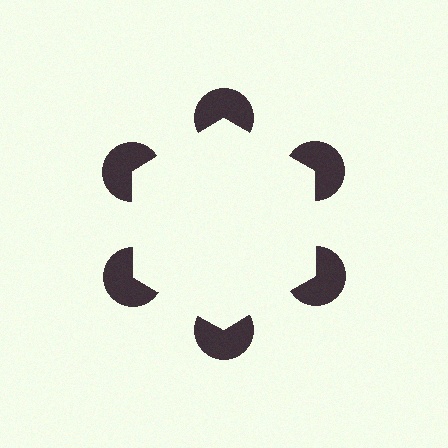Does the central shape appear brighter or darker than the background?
It typically appears slightly brighter than the background, even though no actual brightness change is drawn.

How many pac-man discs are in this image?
There are 6 — one at each vertex of the illusory hexagon.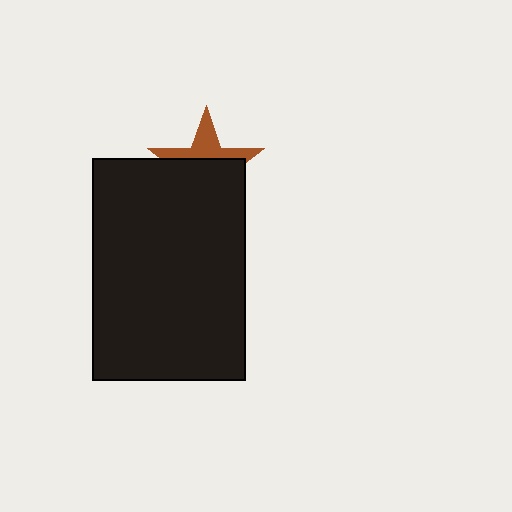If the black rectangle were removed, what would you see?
You would see the complete brown star.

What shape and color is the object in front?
The object in front is a black rectangle.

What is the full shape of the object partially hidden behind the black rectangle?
The partially hidden object is a brown star.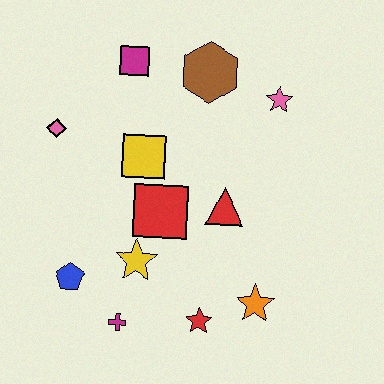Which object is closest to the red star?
The orange star is closest to the red star.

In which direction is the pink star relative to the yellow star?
The pink star is above the yellow star.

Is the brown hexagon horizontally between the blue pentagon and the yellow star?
No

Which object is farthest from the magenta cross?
The pink star is farthest from the magenta cross.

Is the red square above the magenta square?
No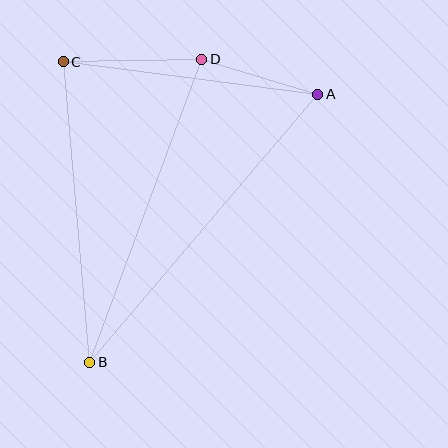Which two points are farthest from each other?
Points A and B are farthest from each other.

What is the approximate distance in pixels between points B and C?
The distance between B and C is approximately 302 pixels.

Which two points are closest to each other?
Points A and D are closest to each other.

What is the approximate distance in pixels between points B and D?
The distance between B and D is approximately 323 pixels.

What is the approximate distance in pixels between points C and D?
The distance between C and D is approximately 139 pixels.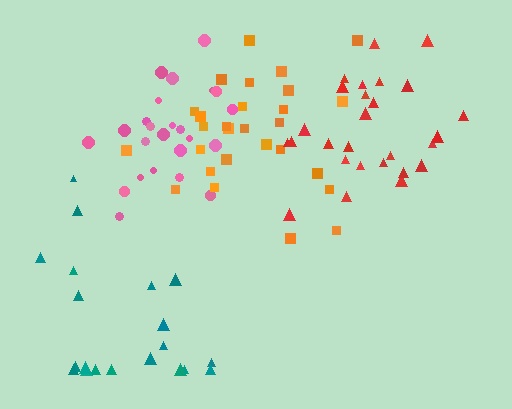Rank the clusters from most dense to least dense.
red, pink, orange, teal.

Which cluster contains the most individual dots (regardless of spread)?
Orange (28).